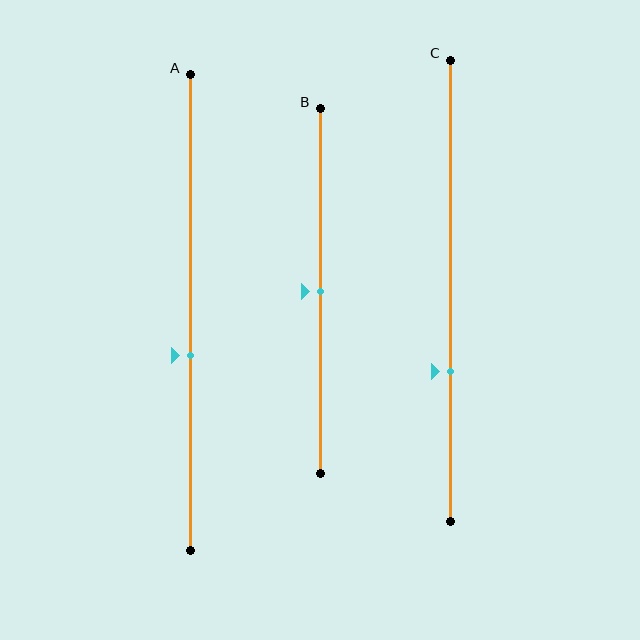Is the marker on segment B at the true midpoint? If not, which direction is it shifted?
Yes, the marker on segment B is at the true midpoint.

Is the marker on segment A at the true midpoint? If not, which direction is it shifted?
No, the marker on segment A is shifted downward by about 9% of the segment length.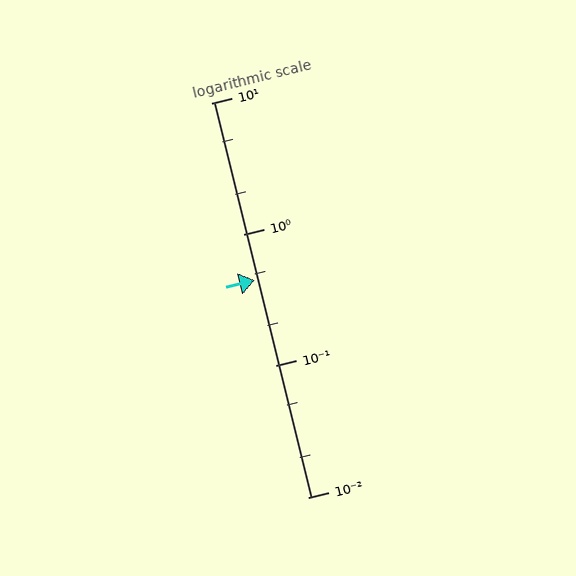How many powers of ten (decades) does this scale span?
The scale spans 3 decades, from 0.01 to 10.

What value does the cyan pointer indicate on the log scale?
The pointer indicates approximately 0.45.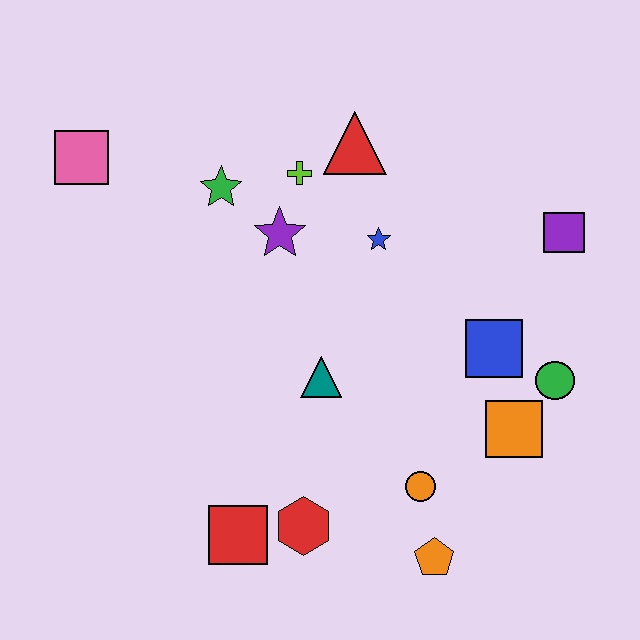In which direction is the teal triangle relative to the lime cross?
The teal triangle is below the lime cross.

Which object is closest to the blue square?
The green circle is closest to the blue square.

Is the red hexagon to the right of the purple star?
Yes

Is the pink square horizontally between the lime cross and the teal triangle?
No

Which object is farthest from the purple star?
The orange pentagon is farthest from the purple star.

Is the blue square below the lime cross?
Yes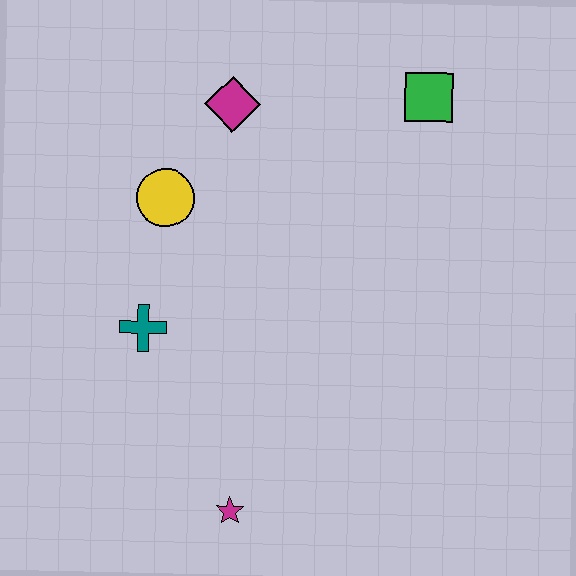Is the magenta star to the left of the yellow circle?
No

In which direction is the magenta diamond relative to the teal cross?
The magenta diamond is above the teal cross.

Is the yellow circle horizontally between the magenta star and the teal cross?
Yes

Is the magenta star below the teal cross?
Yes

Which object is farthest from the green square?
The magenta star is farthest from the green square.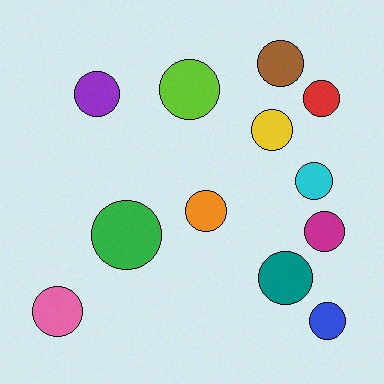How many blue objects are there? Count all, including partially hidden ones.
There is 1 blue object.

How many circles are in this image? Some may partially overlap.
There are 12 circles.